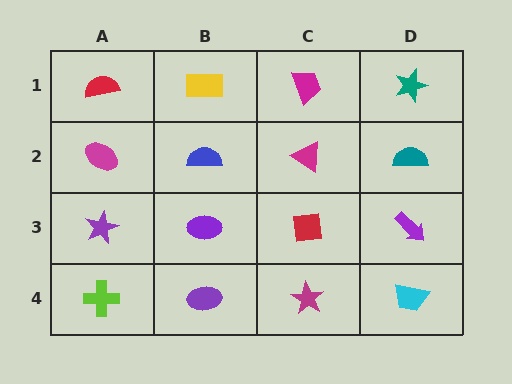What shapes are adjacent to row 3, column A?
A magenta ellipse (row 2, column A), a lime cross (row 4, column A), a purple ellipse (row 3, column B).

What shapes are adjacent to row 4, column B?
A purple ellipse (row 3, column B), a lime cross (row 4, column A), a magenta star (row 4, column C).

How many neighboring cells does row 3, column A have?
3.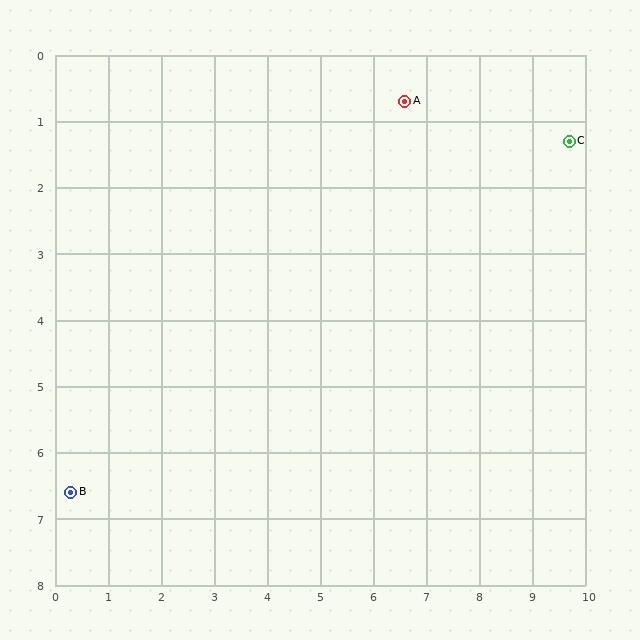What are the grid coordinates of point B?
Point B is at approximately (0.3, 6.6).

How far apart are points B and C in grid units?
Points B and C are about 10.8 grid units apart.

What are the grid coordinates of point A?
Point A is at approximately (6.6, 0.7).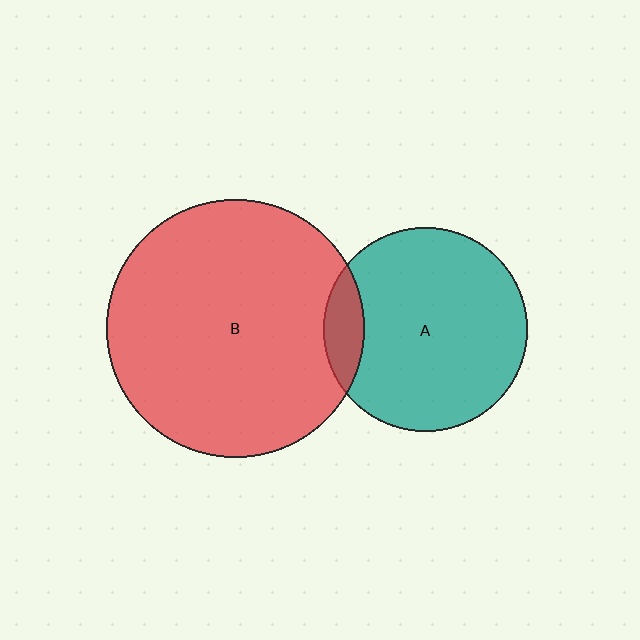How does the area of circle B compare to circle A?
Approximately 1.6 times.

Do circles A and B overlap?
Yes.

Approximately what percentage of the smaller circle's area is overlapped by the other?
Approximately 10%.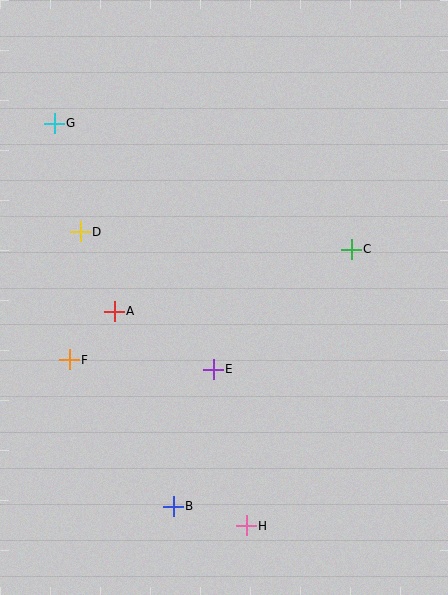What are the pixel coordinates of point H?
Point H is at (246, 526).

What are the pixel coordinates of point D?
Point D is at (80, 232).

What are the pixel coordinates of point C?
Point C is at (351, 249).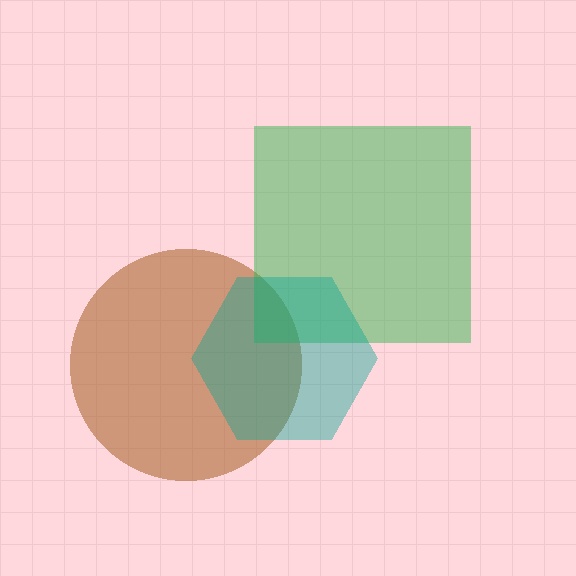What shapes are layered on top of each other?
The layered shapes are: a brown circle, a green square, a teal hexagon.